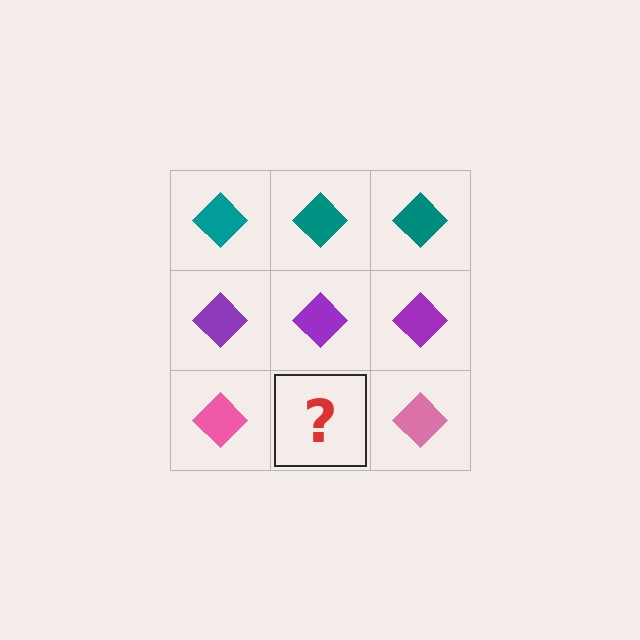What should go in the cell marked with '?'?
The missing cell should contain a pink diamond.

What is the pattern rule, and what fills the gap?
The rule is that each row has a consistent color. The gap should be filled with a pink diamond.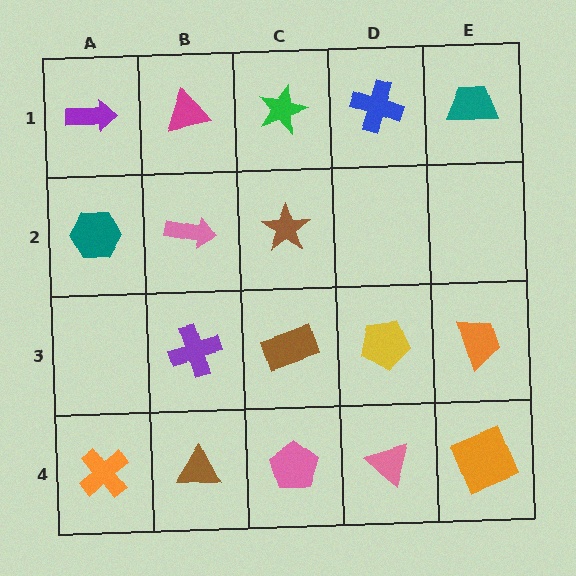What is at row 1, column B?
A magenta triangle.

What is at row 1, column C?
A green star.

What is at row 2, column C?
A brown star.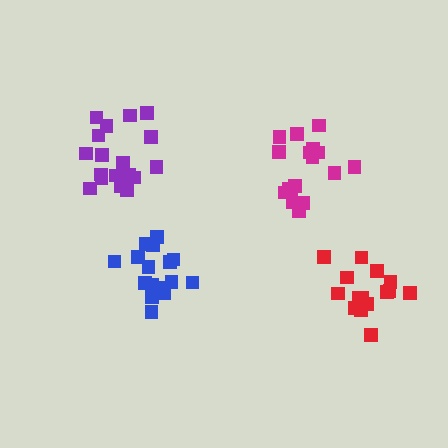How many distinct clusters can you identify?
There are 4 distinct clusters.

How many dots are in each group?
Group 1: 17 dots, Group 2: 17 dots, Group 3: 16 dots, Group 4: 18 dots (68 total).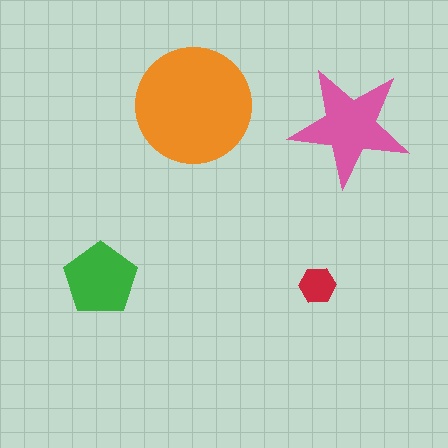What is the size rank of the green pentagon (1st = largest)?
3rd.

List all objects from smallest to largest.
The red hexagon, the green pentagon, the pink star, the orange circle.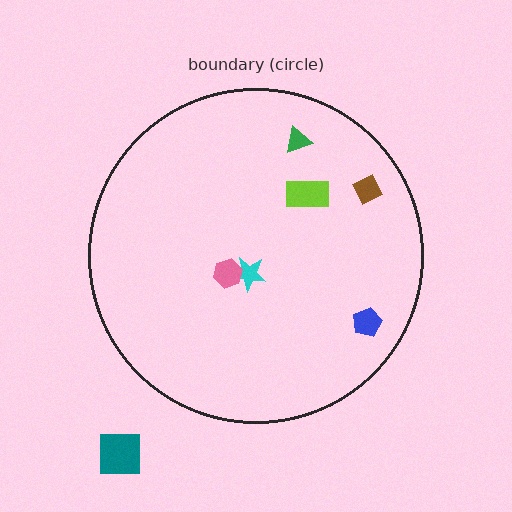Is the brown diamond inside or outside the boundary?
Inside.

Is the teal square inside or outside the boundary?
Outside.